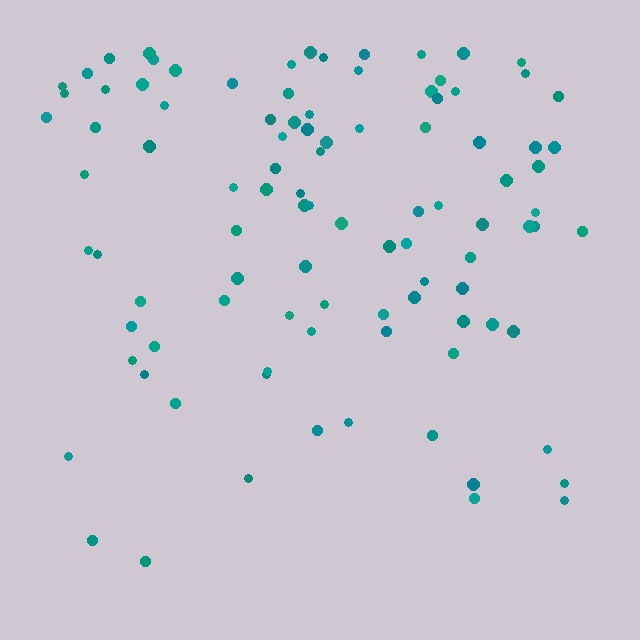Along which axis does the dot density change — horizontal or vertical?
Vertical.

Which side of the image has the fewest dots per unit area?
The bottom.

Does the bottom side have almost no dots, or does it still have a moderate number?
Still a moderate number, just noticeably fewer than the top.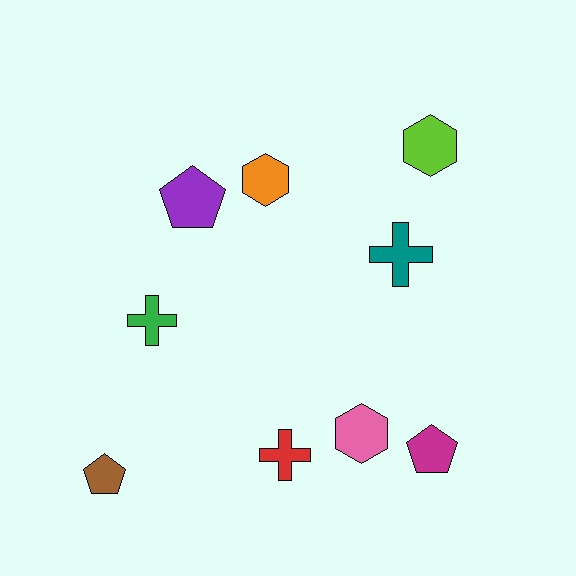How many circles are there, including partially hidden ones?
There are no circles.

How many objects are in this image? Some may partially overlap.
There are 9 objects.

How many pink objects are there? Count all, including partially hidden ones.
There is 1 pink object.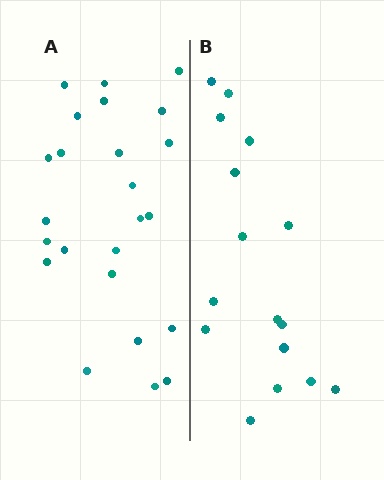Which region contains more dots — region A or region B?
Region A (the left region) has more dots.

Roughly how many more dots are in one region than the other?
Region A has roughly 8 or so more dots than region B.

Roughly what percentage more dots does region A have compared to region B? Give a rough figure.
About 50% more.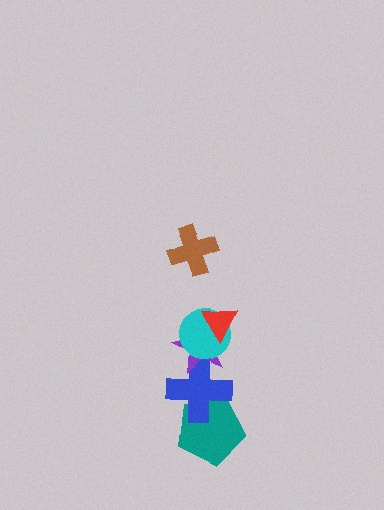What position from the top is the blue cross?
The blue cross is 5th from the top.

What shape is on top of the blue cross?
The purple star is on top of the blue cross.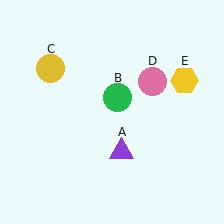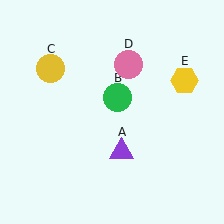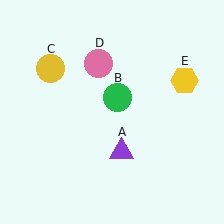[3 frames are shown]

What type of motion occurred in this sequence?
The pink circle (object D) rotated counterclockwise around the center of the scene.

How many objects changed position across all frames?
1 object changed position: pink circle (object D).